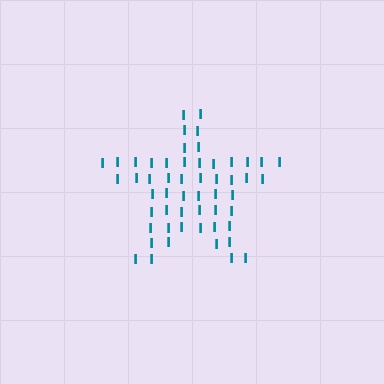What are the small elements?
The small elements are letter I's.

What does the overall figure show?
The overall figure shows a star.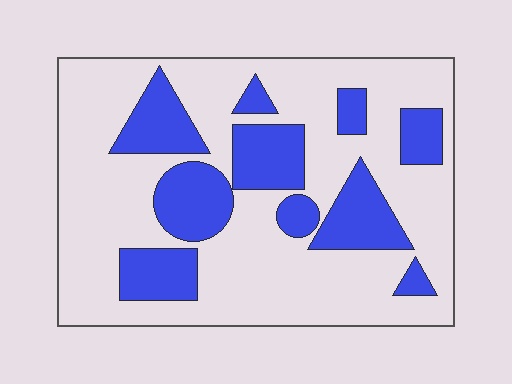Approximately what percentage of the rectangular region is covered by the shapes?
Approximately 30%.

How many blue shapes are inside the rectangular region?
10.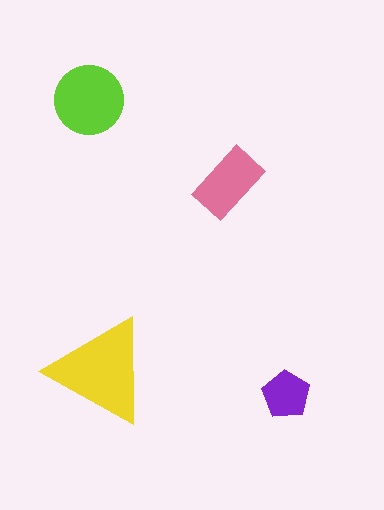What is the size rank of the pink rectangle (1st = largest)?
3rd.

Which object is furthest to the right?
The purple pentagon is rightmost.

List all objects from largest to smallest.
The yellow triangle, the lime circle, the pink rectangle, the purple pentagon.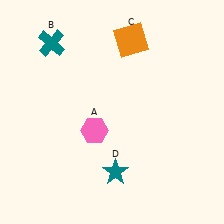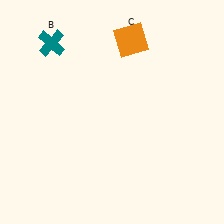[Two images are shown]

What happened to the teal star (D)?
The teal star (D) was removed in Image 2. It was in the bottom-right area of Image 1.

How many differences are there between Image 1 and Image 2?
There are 2 differences between the two images.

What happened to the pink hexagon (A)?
The pink hexagon (A) was removed in Image 2. It was in the bottom-left area of Image 1.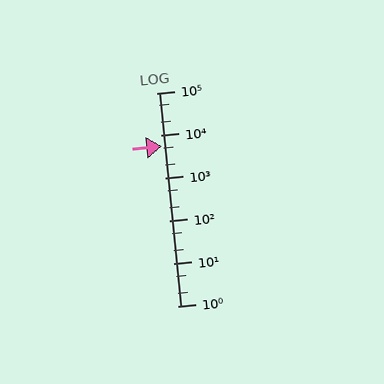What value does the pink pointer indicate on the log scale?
The pointer indicates approximately 5500.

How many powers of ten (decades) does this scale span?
The scale spans 5 decades, from 1 to 100000.